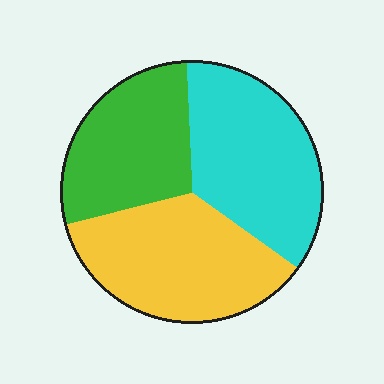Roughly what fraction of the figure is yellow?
Yellow covers about 35% of the figure.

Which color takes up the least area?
Green, at roughly 30%.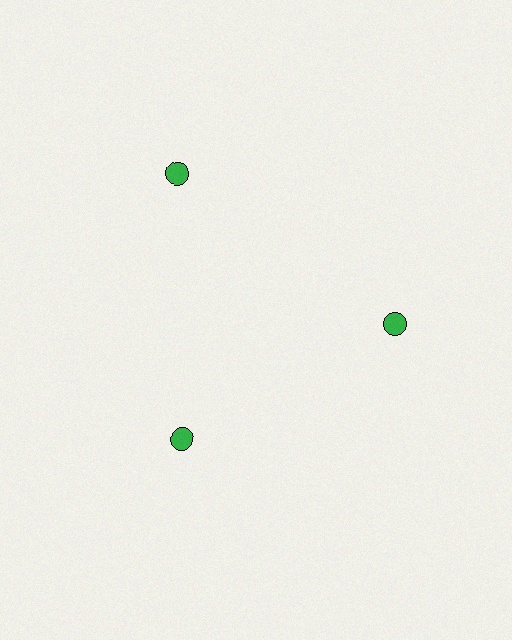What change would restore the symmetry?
The symmetry would be restored by moving it inward, back onto the ring so that all 3 circles sit at equal angles and equal distance from the center.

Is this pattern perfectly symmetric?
No. The 3 green circles are arranged in a ring, but one element near the 11 o'clock position is pushed outward from the center, breaking the 3-fold rotational symmetry.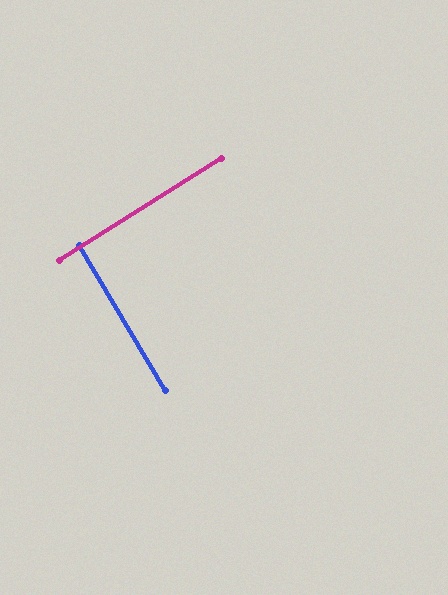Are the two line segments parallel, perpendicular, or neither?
Perpendicular — they meet at approximately 89°.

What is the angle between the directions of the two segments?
Approximately 89 degrees.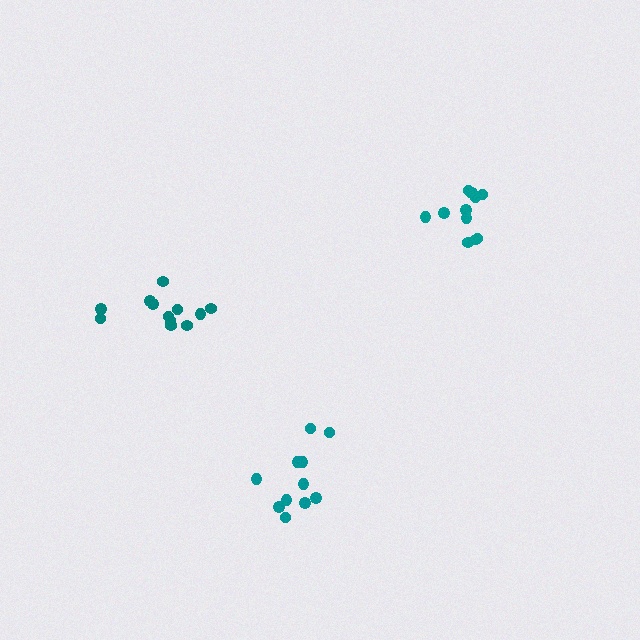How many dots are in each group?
Group 1: 11 dots, Group 2: 11 dots, Group 3: 12 dots (34 total).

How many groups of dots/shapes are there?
There are 3 groups.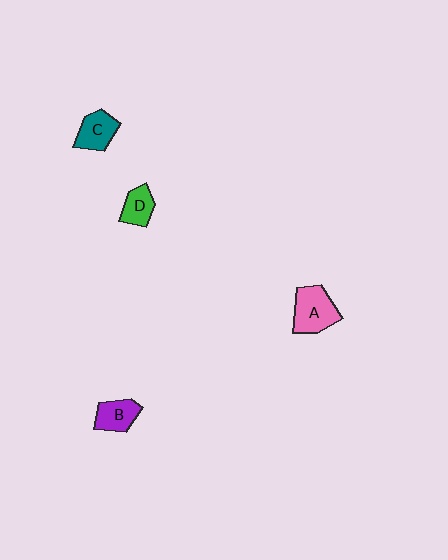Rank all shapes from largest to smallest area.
From largest to smallest: A (pink), C (teal), B (purple), D (green).